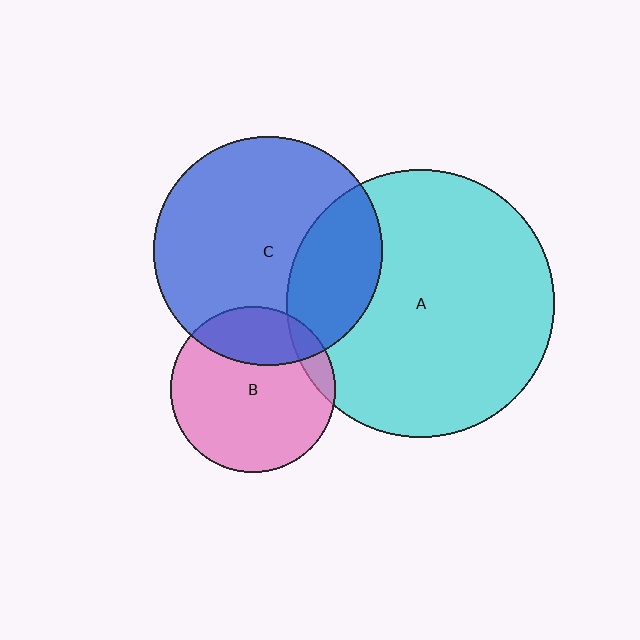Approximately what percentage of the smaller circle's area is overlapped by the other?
Approximately 10%.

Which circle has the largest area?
Circle A (cyan).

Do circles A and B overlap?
Yes.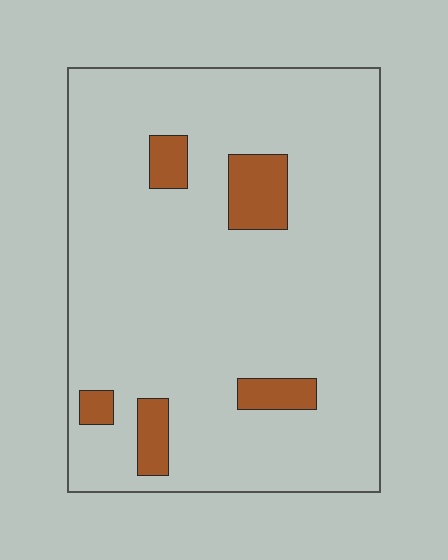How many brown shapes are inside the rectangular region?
5.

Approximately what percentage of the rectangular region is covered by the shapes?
Approximately 10%.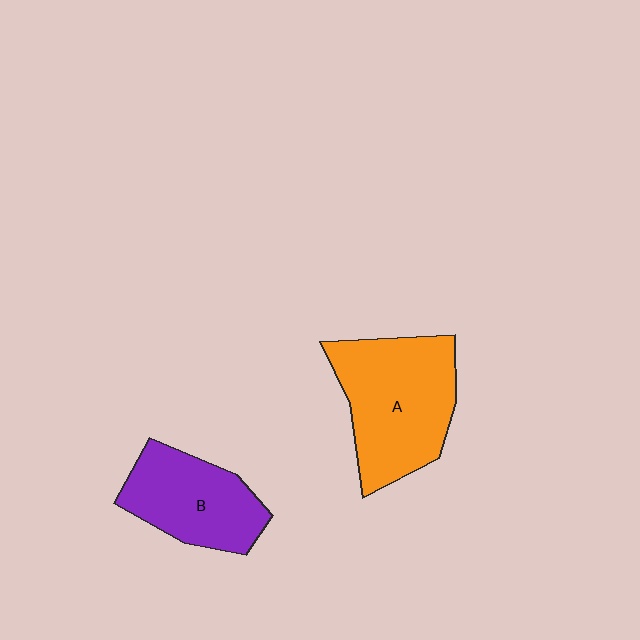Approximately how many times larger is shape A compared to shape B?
Approximately 1.4 times.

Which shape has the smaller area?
Shape B (purple).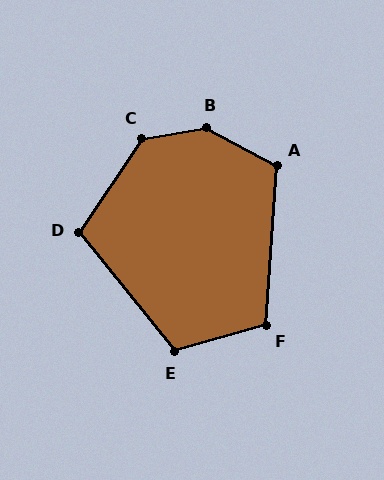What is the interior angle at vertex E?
Approximately 113 degrees (obtuse).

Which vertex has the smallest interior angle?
D, at approximately 108 degrees.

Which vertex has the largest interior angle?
B, at approximately 142 degrees.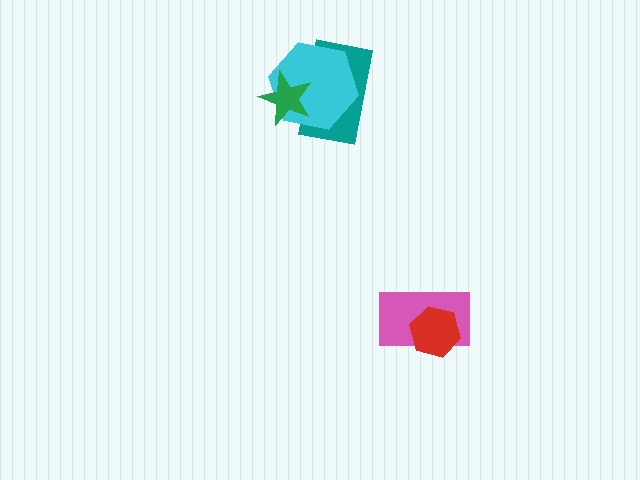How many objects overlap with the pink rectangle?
1 object overlaps with the pink rectangle.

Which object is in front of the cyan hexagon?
The green star is in front of the cyan hexagon.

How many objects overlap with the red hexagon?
1 object overlaps with the red hexagon.